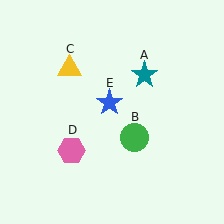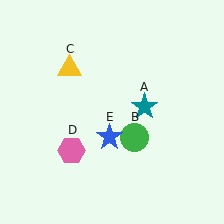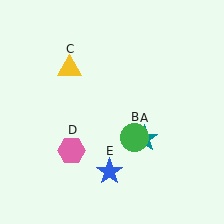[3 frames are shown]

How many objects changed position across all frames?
2 objects changed position: teal star (object A), blue star (object E).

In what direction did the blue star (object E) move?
The blue star (object E) moved down.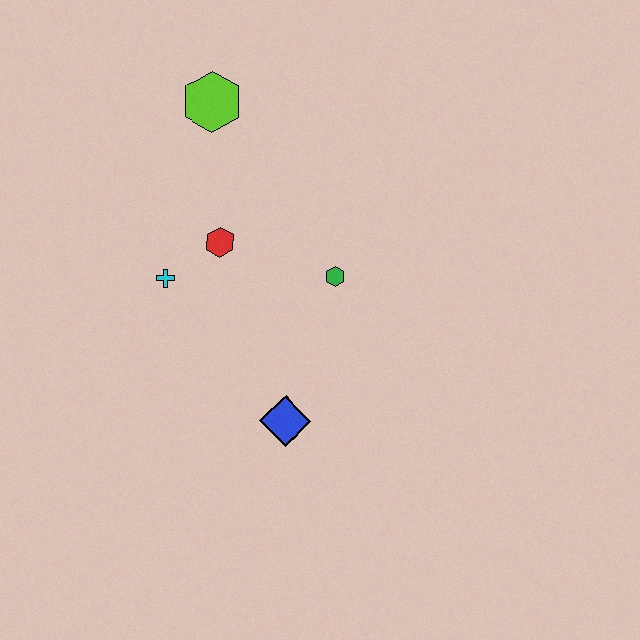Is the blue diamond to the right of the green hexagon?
No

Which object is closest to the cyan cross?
The red hexagon is closest to the cyan cross.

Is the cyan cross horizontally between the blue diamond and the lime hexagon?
No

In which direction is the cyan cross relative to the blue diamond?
The cyan cross is above the blue diamond.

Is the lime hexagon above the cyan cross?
Yes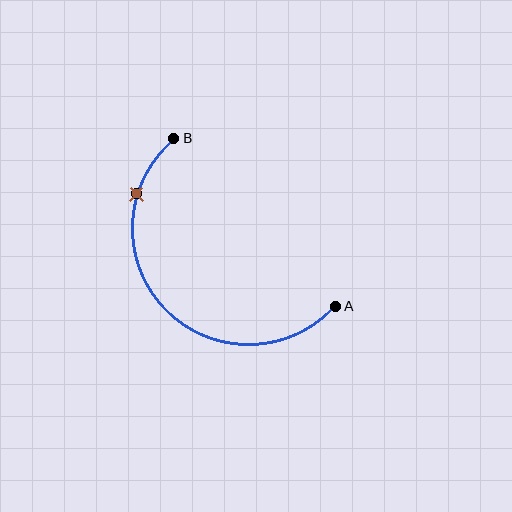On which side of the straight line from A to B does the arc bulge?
The arc bulges below and to the left of the straight line connecting A and B.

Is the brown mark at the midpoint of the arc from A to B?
No. The brown mark lies on the arc but is closer to endpoint B. The arc midpoint would be at the point on the curve equidistant along the arc from both A and B.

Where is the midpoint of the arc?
The arc midpoint is the point on the curve farthest from the straight line joining A and B. It sits below and to the left of that line.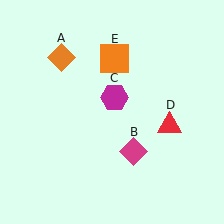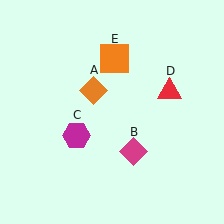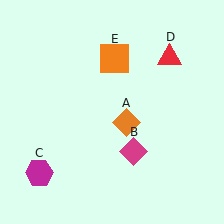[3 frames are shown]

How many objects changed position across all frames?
3 objects changed position: orange diamond (object A), magenta hexagon (object C), red triangle (object D).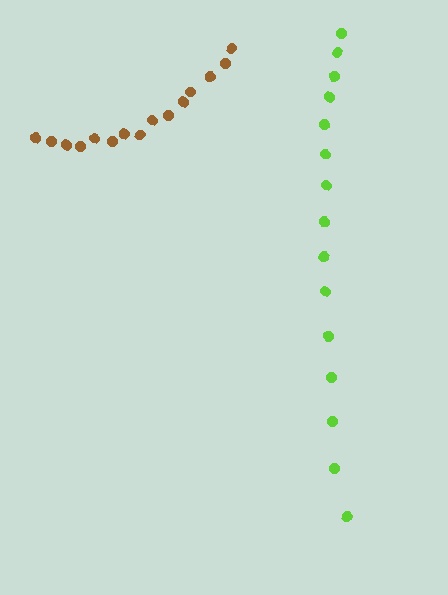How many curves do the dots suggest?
There are 2 distinct paths.